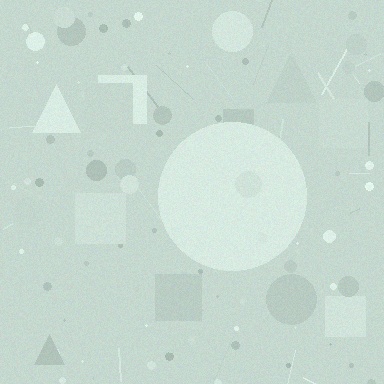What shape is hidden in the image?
A circle is hidden in the image.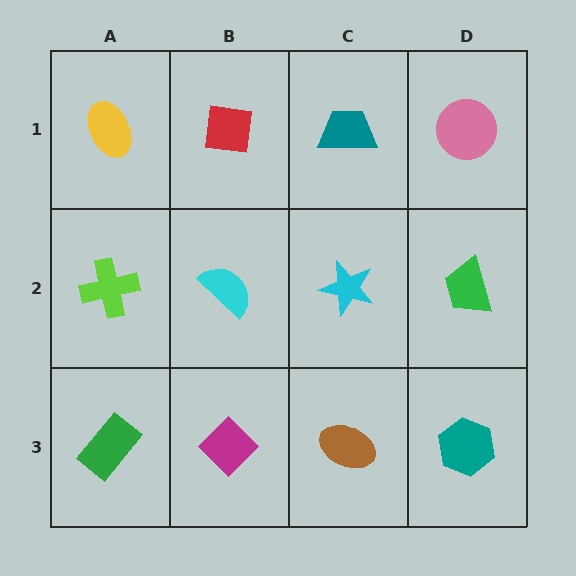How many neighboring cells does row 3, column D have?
2.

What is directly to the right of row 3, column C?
A teal hexagon.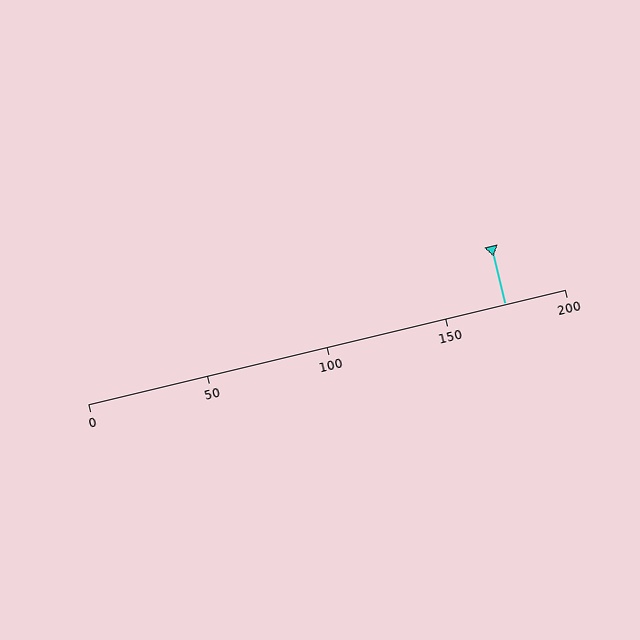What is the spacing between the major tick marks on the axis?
The major ticks are spaced 50 apart.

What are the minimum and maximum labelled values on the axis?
The axis runs from 0 to 200.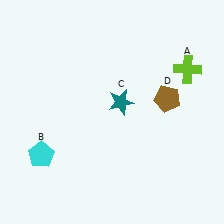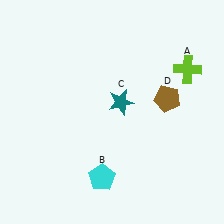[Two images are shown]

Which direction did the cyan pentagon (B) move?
The cyan pentagon (B) moved right.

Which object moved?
The cyan pentagon (B) moved right.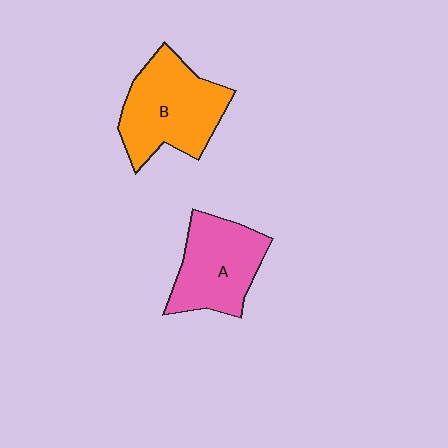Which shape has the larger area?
Shape B (orange).